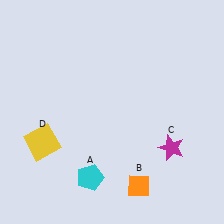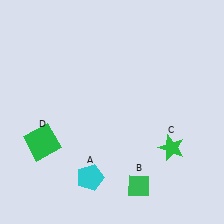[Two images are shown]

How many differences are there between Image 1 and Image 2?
There are 3 differences between the two images.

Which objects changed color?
B changed from orange to green. C changed from magenta to green. D changed from yellow to green.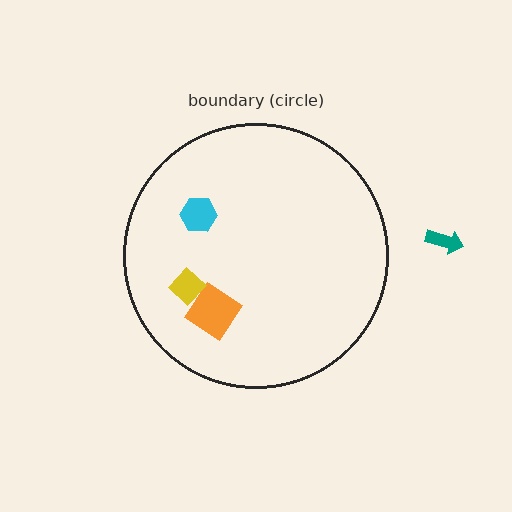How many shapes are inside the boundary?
3 inside, 1 outside.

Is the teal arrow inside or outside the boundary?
Outside.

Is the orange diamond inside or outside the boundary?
Inside.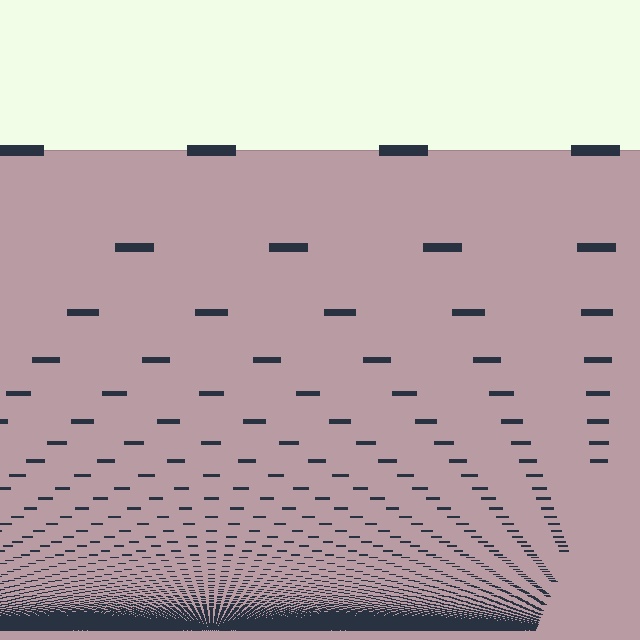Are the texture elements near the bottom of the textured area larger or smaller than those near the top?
Smaller. The gradient is inverted — elements near the bottom are smaller and denser.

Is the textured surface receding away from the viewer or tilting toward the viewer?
The surface appears to tilt toward the viewer. Texture elements get larger and sparser toward the top.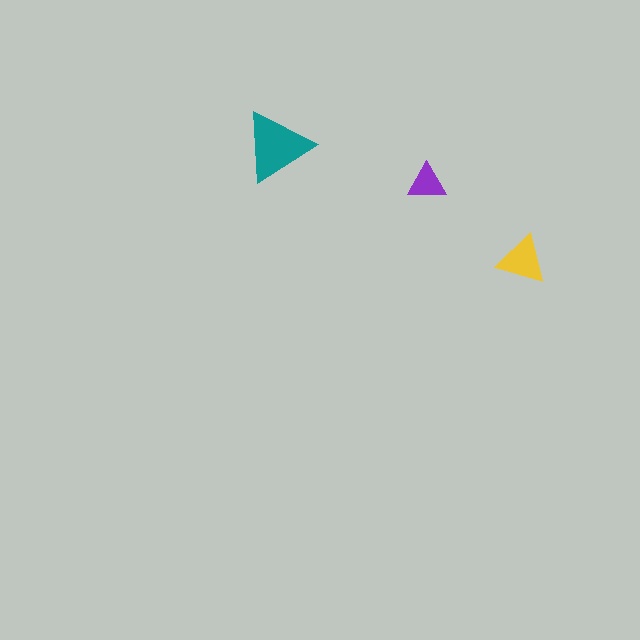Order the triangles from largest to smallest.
the teal one, the yellow one, the purple one.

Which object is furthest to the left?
The teal triangle is leftmost.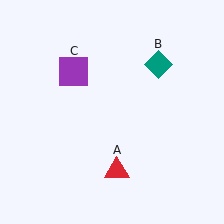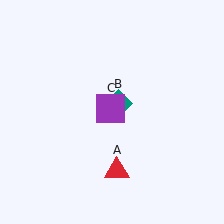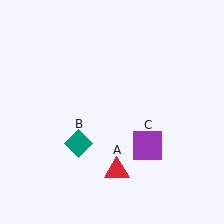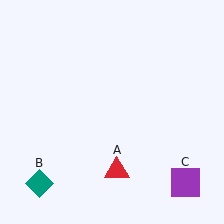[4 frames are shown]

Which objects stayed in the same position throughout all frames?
Red triangle (object A) remained stationary.